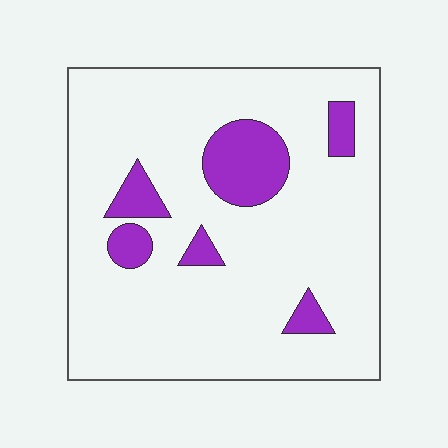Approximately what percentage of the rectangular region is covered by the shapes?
Approximately 15%.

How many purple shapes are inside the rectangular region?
6.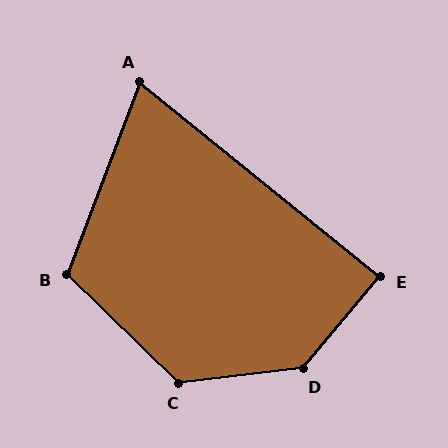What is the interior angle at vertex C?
Approximately 129 degrees (obtuse).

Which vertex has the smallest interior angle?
A, at approximately 72 degrees.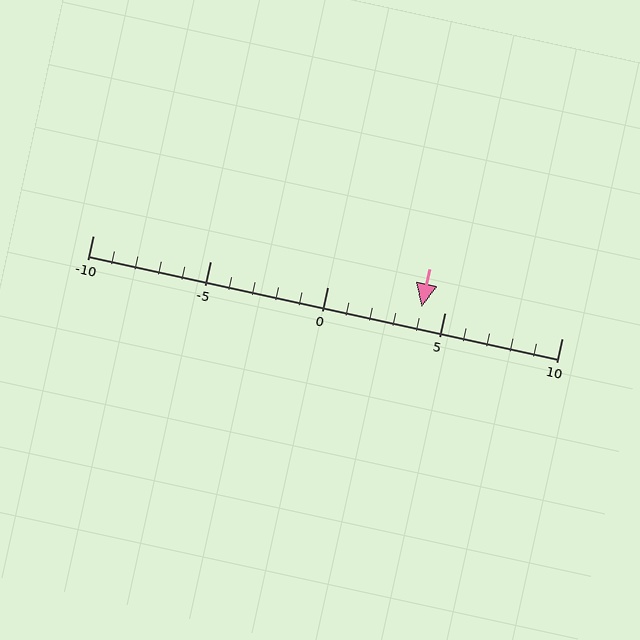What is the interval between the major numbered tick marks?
The major tick marks are spaced 5 units apart.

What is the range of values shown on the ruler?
The ruler shows values from -10 to 10.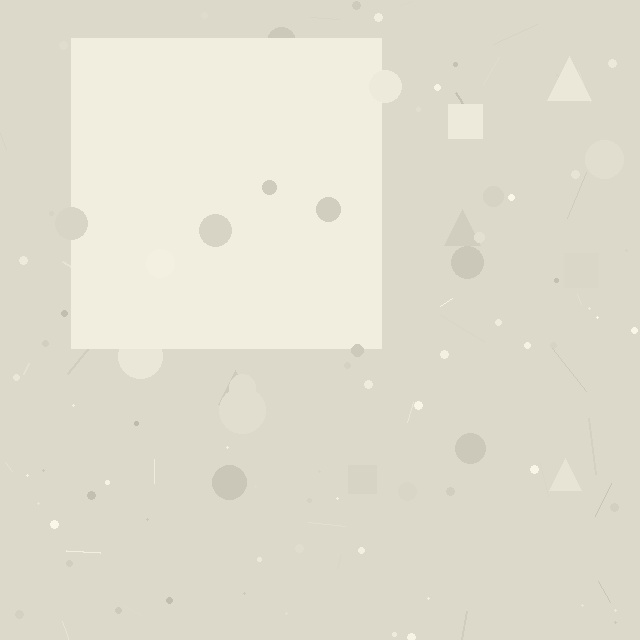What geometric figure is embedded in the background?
A square is embedded in the background.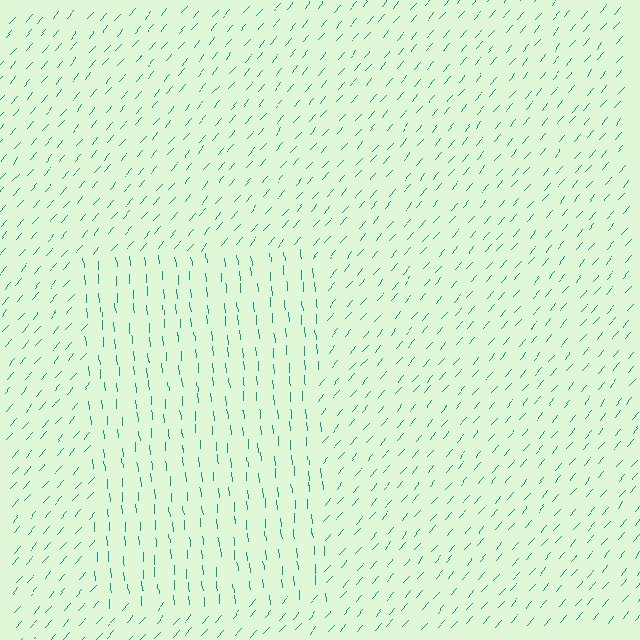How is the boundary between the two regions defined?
The boundary is defined purely by a change in line orientation (approximately 45 degrees difference). All lines are the same color and thickness.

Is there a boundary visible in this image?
Yes, there is a texture boundary formed by a change in line orientation.